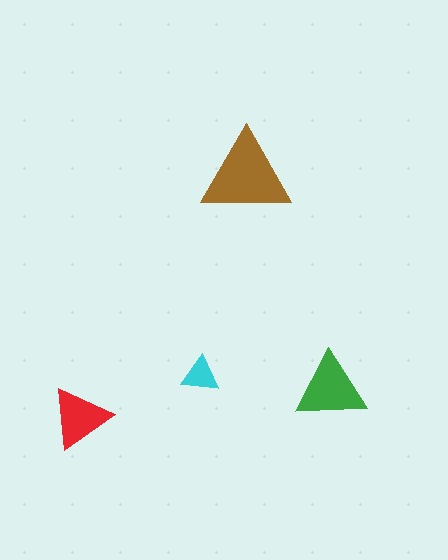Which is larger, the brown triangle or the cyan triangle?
The brown one.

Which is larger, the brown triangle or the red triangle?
The brown one.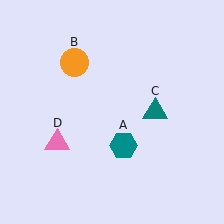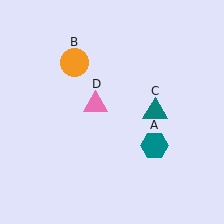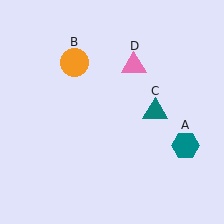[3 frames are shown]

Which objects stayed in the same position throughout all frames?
Orange circle (object B) and teal triangle (object C) remained stationary.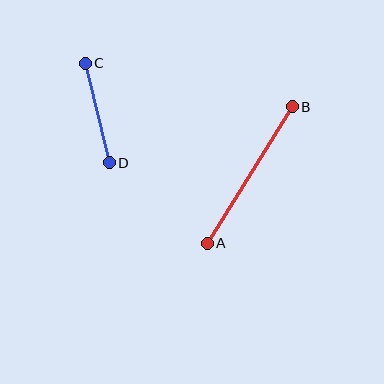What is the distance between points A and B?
The distance is approximately 161 pixels.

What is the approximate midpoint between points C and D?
The midpoint is at approximately (97, 113) pixels.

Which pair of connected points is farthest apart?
Points A and B are farthest apart.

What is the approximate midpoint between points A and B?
The midpoint is at approximately (250, 175) pixels.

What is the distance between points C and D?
The distance is approximately 102 pixels.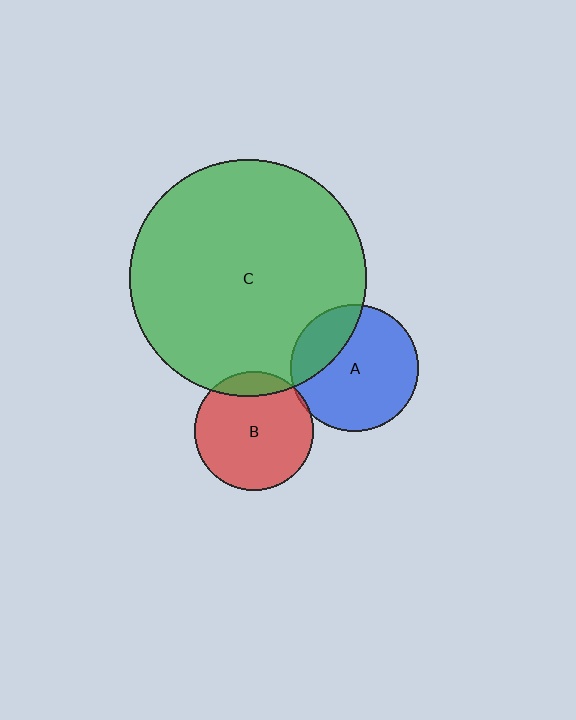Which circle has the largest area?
Circle C (green).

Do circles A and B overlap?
Yes.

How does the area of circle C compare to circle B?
Approximately 3.9 times.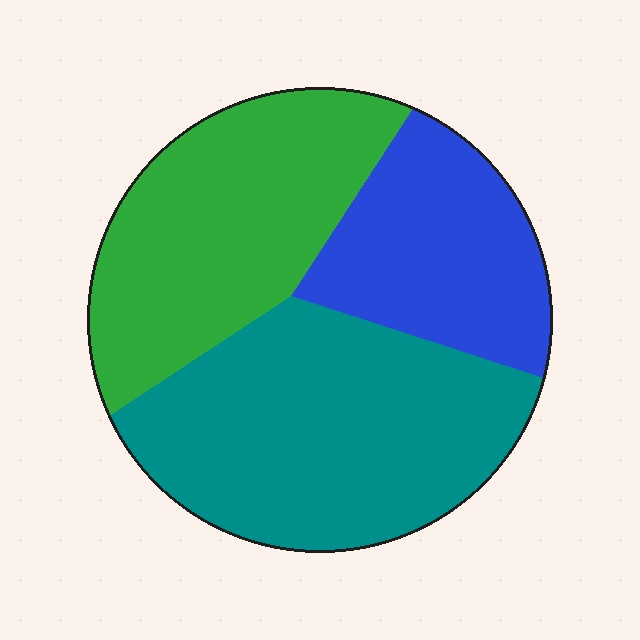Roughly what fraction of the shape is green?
Green takes up about one third (1/3) of the shape.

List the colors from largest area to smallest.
From largest to smallest: teal, green, blue.